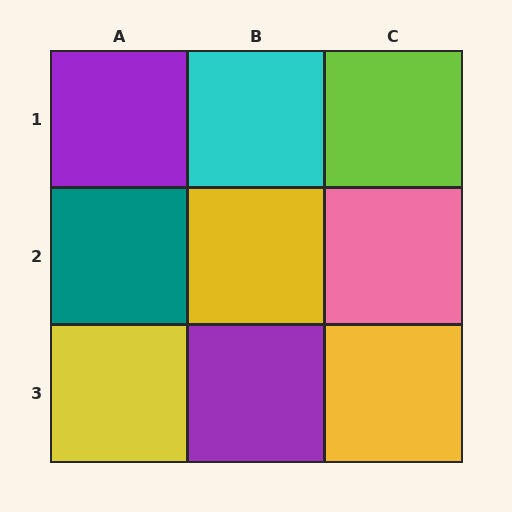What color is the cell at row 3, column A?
Yellow.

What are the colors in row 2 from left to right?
Teal, yellow, pink.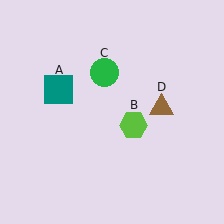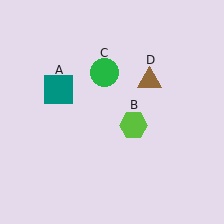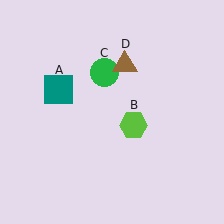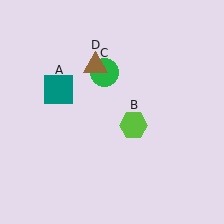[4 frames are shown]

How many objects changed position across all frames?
1 object changed position: brown triangle (object D).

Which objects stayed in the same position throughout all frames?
Teal square (object A) and lime hexagon (object B) and green circle (object C) remained stationary.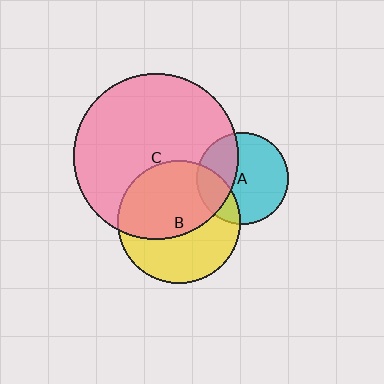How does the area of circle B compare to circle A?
Approximately 1.8 times.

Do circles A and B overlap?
Yes.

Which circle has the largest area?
Circle C (pink).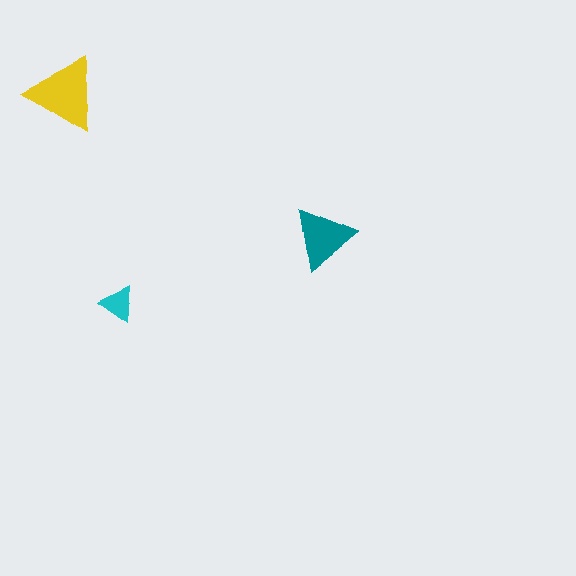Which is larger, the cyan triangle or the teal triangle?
The teal one.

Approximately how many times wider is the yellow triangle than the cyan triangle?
About 2 times wider.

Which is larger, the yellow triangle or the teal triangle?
The yellow one.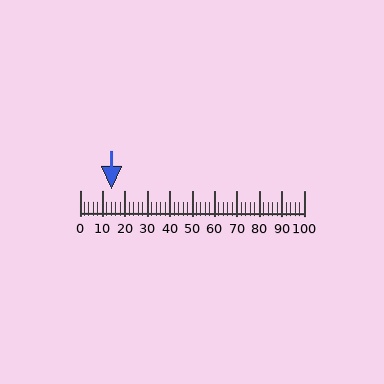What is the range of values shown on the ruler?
The ruler shows values from 0 to 100.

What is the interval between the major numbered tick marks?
The major tick marks are spaced 10 units apart.